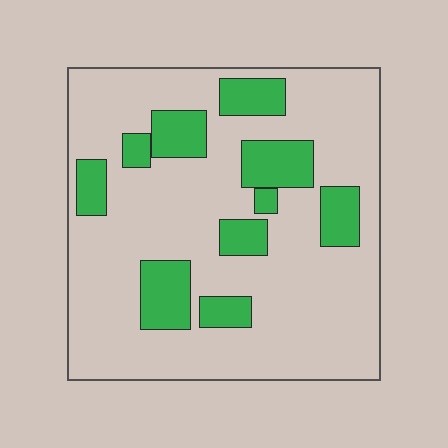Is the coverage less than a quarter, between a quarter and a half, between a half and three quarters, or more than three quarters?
Less than a quarter.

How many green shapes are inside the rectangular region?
10.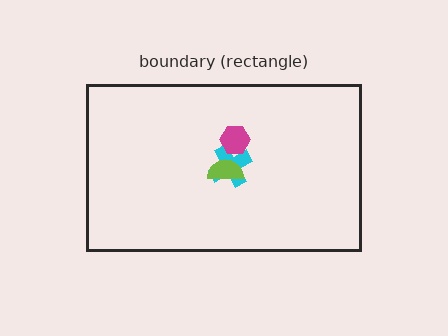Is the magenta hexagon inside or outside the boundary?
Inside.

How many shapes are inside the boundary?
3 inside, 0 outside.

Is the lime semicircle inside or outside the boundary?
Inside.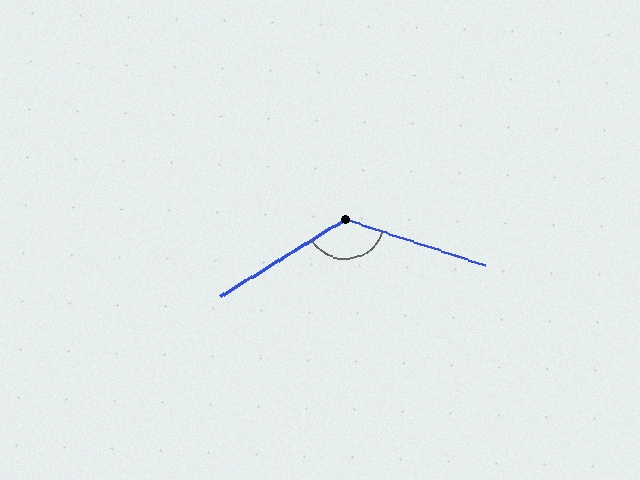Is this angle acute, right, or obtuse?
It is obtuse.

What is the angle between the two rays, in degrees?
Approximately 130 degrees.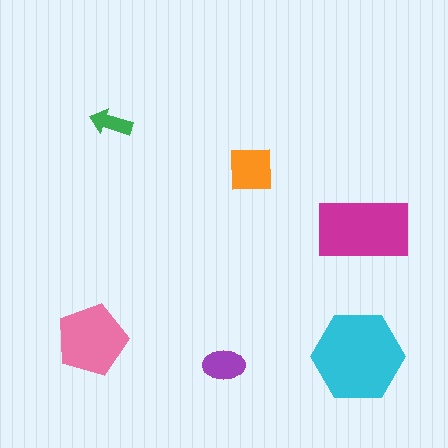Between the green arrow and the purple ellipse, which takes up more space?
The purple ellipse.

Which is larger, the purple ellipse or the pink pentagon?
The pink pentagon.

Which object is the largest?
The cyan hexagon.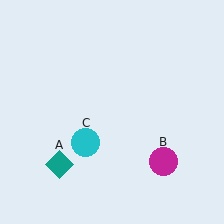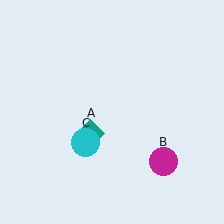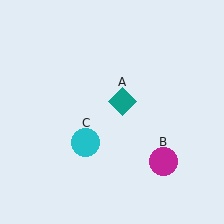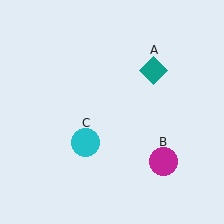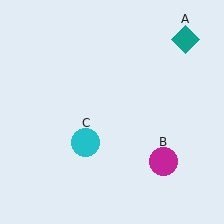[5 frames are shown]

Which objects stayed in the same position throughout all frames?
Magenta circle (object B) and cyan circle (object C) remained stationary.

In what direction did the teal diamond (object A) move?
The teal diamond (object A) moved up and to the right.